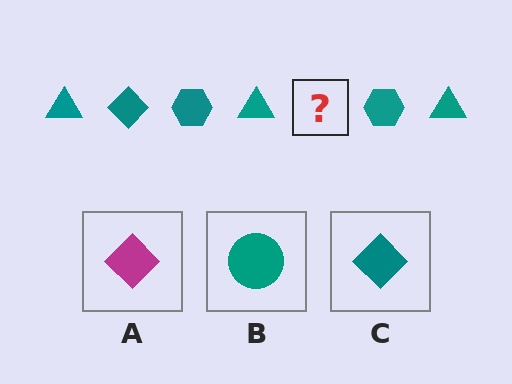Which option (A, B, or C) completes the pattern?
C.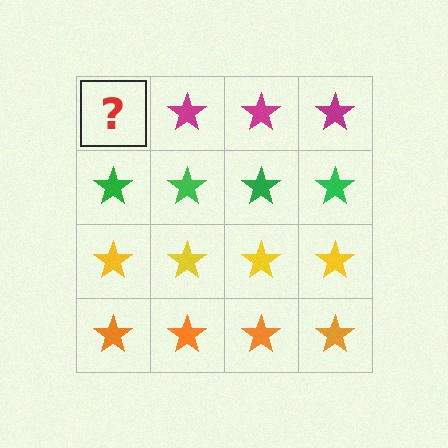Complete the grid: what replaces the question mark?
The question mark should be replaced with a magenta star.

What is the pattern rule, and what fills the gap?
The rule is that each row has a consistent color. The gap should be filled with a magenta star.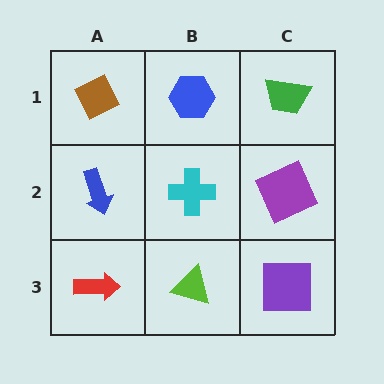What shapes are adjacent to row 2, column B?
A blue hexagon (row 1, column B), a lime triangle (row 3, column B), a blue arrow (row 2, column A), a purple square (row 2, column C).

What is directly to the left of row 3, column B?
A red arrow.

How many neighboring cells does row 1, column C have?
2.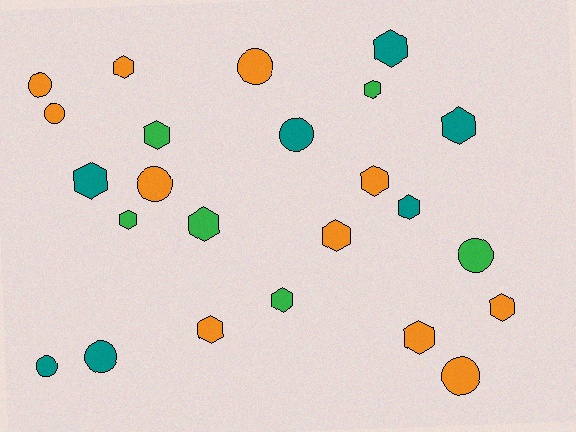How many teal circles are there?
There are 3 teal circles.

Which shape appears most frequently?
Hexagon, with 15 objects.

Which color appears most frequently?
Orange, with 11 objects.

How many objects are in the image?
There are 24 objects.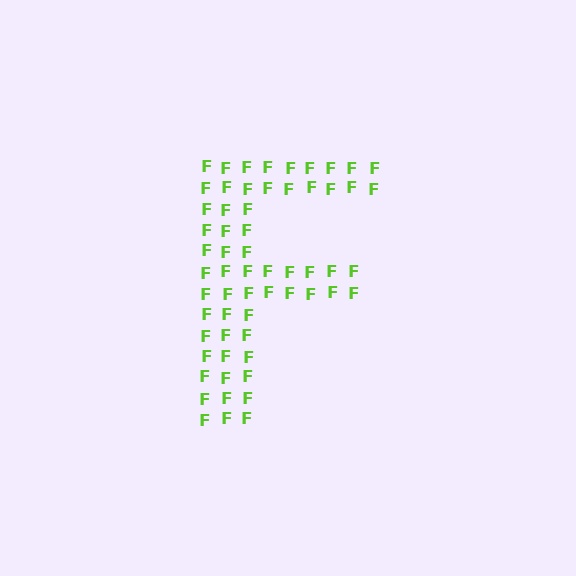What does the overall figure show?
The overall figure shows the letter F.